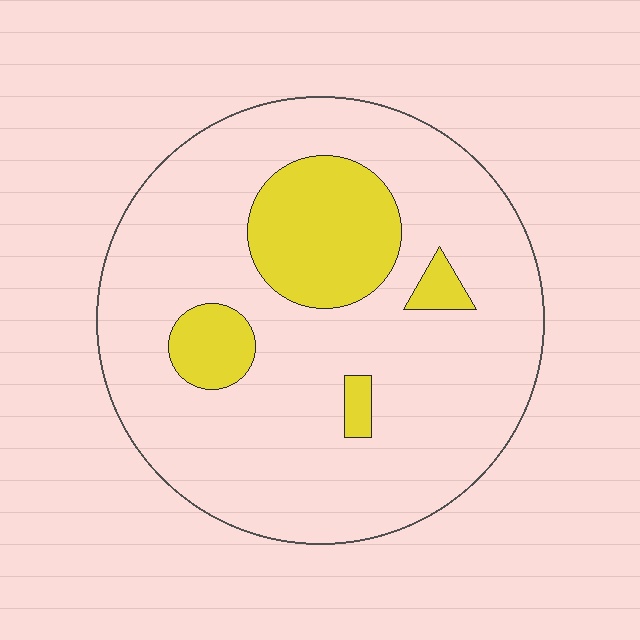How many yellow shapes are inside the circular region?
4.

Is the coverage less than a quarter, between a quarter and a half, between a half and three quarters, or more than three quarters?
Less than a quarter.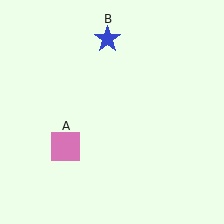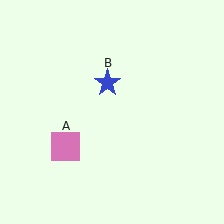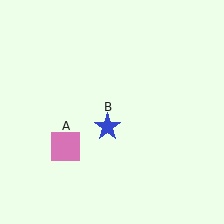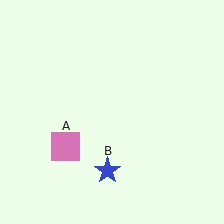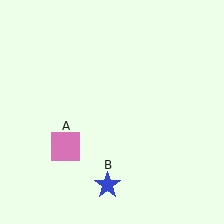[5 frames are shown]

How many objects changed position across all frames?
1 object changed position: blue star (object B).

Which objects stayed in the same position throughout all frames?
Pink square (object A) remained stationary.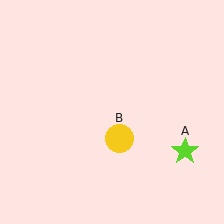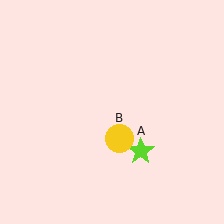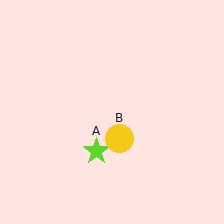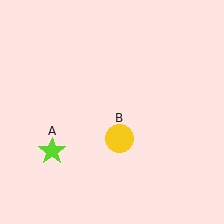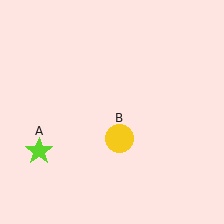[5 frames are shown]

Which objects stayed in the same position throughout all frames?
Yellow circle (object B) remained stationary.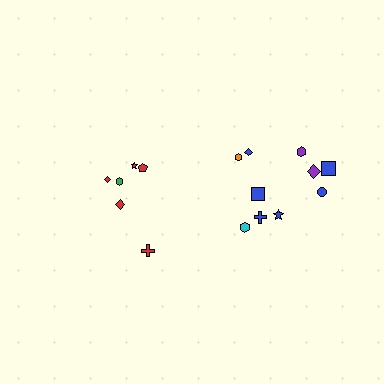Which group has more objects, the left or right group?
The right group.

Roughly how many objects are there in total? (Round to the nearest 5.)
Roughly 15 objects in total.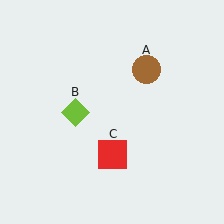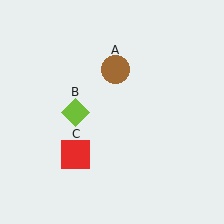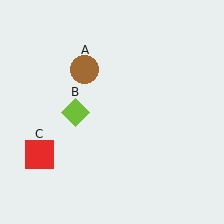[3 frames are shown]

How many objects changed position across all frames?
2 objects changed position: brown circle (object A), red square (object C).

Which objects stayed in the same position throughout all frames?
Lime diamond (object B) remained stationary.